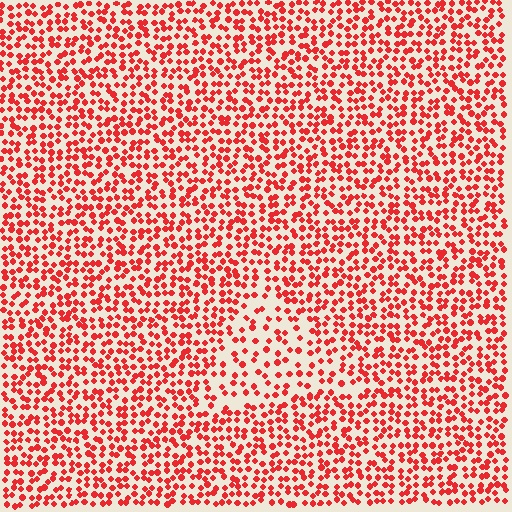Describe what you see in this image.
The image contains small red elements arranged at two different densities. A triangle-shaped region is visible where the elements are less densely packed than the surrounding area.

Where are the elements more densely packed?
The elements are more densely packed outside the triangle boundary.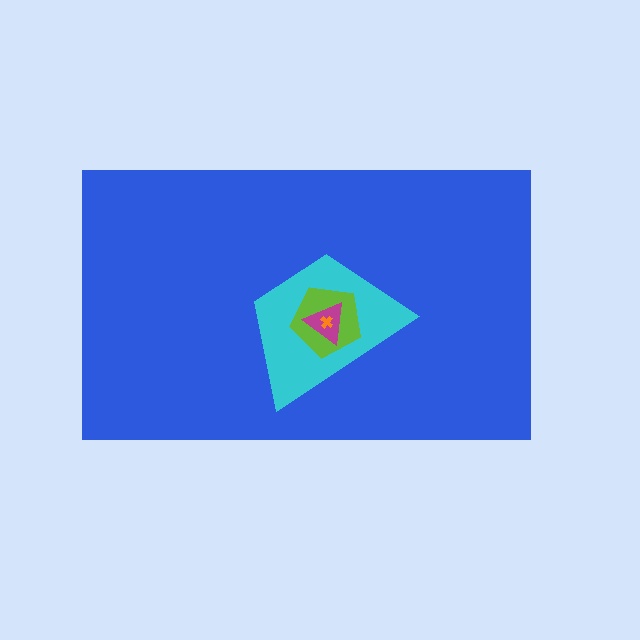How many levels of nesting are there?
5.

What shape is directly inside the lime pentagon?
The magenta triangle.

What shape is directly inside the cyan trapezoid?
The lime pentagon.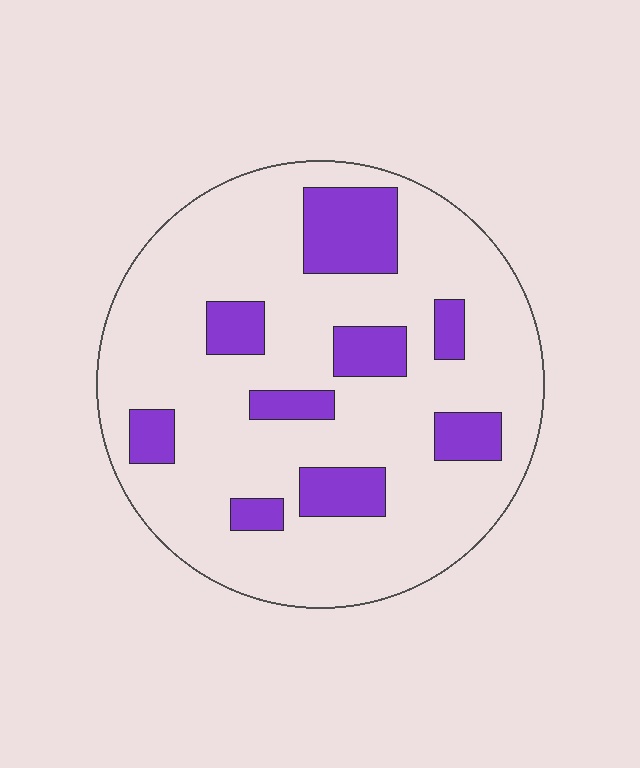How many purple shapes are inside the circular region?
9.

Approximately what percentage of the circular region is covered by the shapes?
Approximately 20%.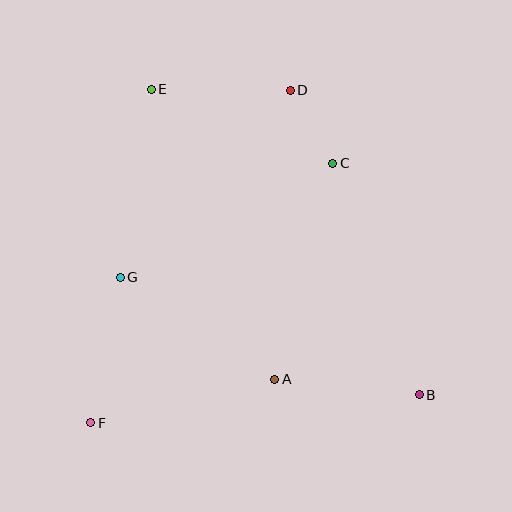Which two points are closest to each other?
Points C and D are closest to each other.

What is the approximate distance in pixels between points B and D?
The distance between B and D is approximately 331 pixels.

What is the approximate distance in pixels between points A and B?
The distance between A and B is approximately 145 pixels.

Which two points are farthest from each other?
Points B and E are farthest from each other.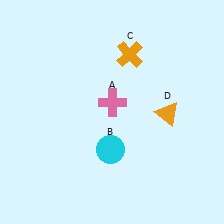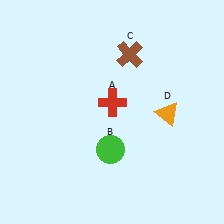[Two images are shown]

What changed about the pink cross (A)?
In Image 1, A is pink. In Image 2, it changed to red.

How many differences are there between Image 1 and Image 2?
There are 3 differences between the two images.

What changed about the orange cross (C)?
In Image 1, C is orange. In Image 2, it changed to brown.